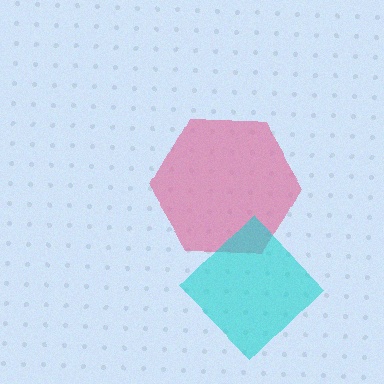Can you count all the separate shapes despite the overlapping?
Yes, there are 2 separate shapes.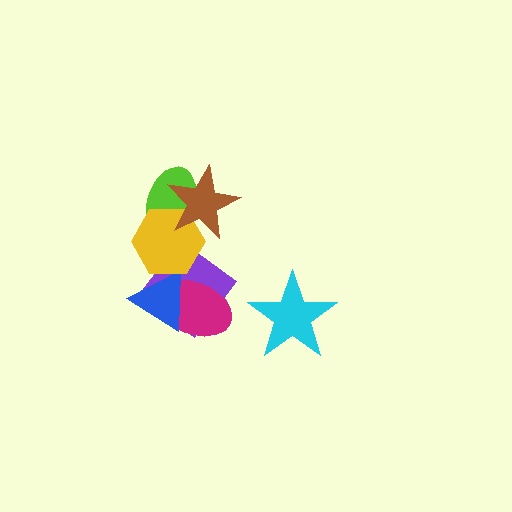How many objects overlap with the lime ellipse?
2 objects overlap with the lime ellipse.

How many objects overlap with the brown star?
2 objects overlap with the brown star.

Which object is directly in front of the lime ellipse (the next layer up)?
The yellow hexagon is directly in front of the lime ellipse.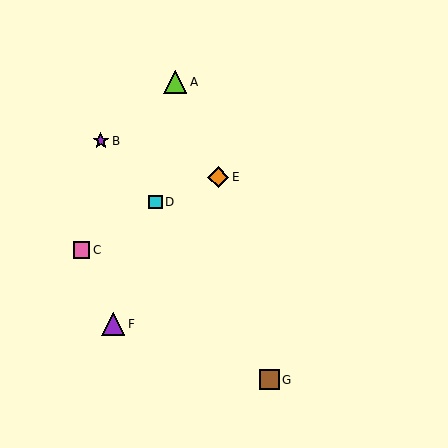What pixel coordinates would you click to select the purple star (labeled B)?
Click at (101, 141) to select the purple star B.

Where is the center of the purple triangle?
The center of the purple triangle is at (113, 324).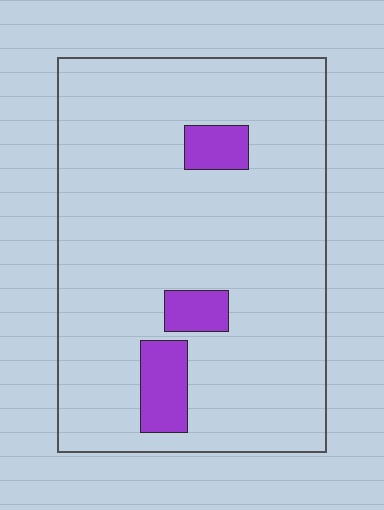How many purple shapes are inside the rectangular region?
3.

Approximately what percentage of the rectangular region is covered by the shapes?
Approximately 10%.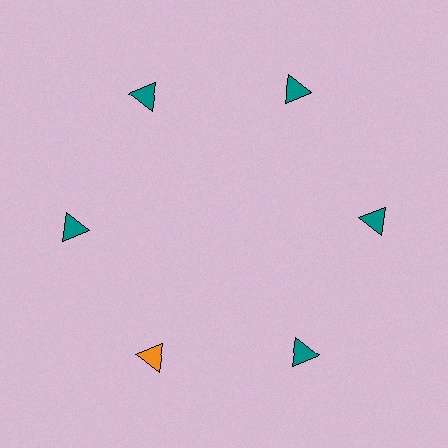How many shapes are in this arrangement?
There are 6 shapes arranged in a ring pattern.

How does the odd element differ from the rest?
It has a different color: orange instead of teal.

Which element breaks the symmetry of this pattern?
The orange triangle at roughly the 7 o'clock position breaks the symmetry. All other shapes are teal triangles.